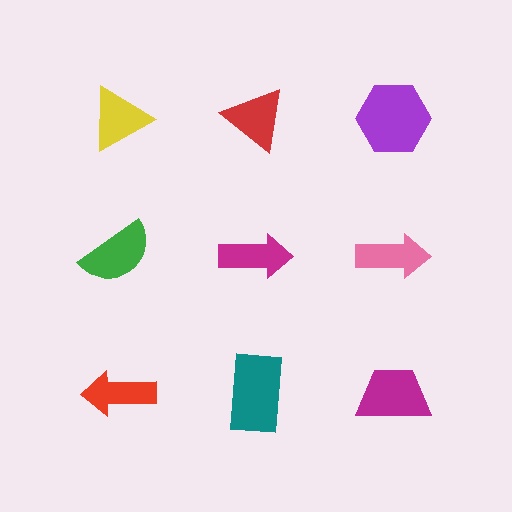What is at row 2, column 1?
A green semicircle.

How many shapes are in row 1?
3 shapes.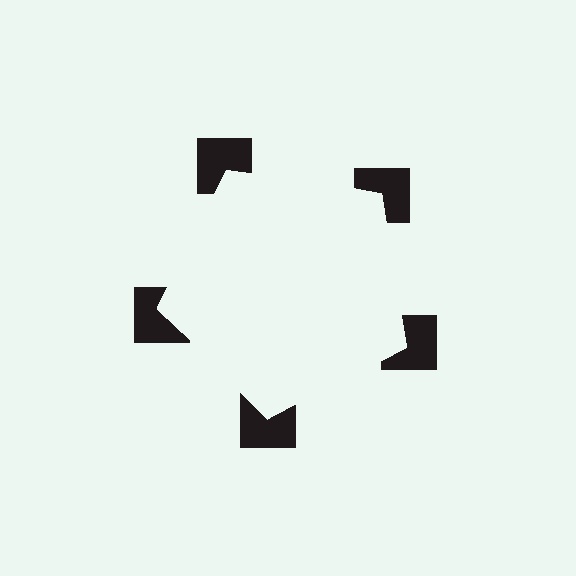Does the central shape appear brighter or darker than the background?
It typically appears slightly brighter than the background, even though no actual brightness change is drawn.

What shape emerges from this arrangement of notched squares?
An illusory pentagon — its edges are inferred from the aligned wedge cuts in the notched squares, not physically drawn.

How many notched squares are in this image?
There are 5 — one at each vertex of the illusory pentagon.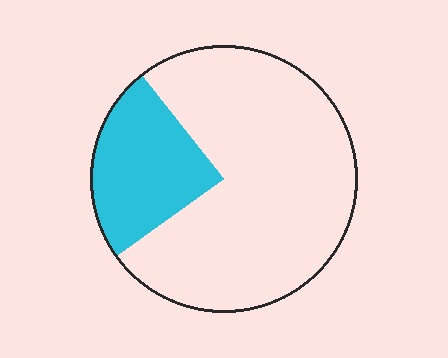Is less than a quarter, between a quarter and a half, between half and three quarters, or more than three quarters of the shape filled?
Less than a quarter.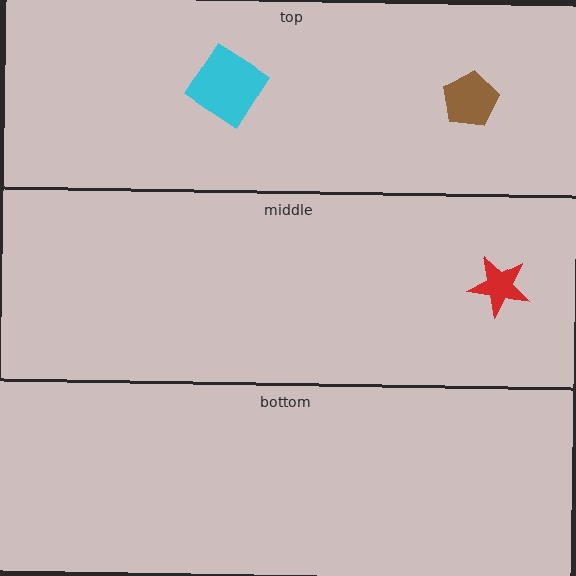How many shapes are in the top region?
2.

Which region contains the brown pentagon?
The top region.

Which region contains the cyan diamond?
The top region.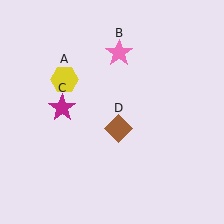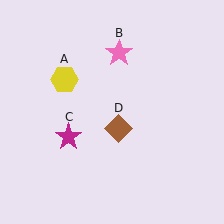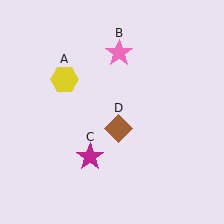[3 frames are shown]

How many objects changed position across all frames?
1 object changed position: magenta star (object C).